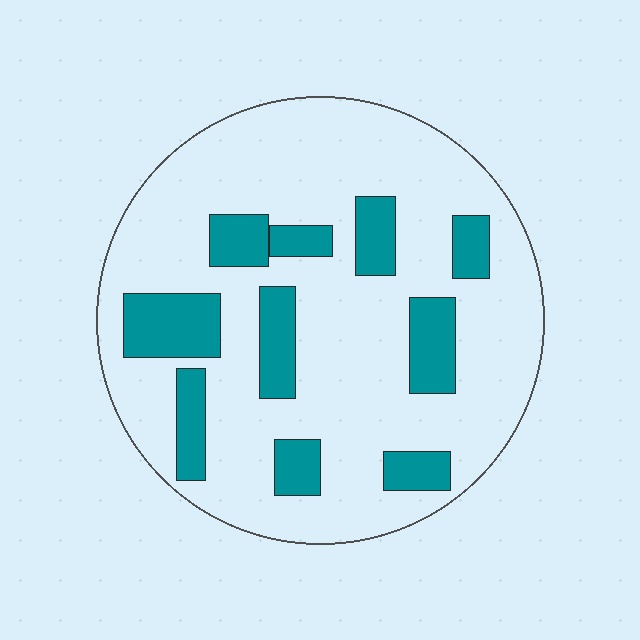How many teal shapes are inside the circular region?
10.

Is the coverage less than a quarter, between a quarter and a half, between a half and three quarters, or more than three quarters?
Less than a quarter.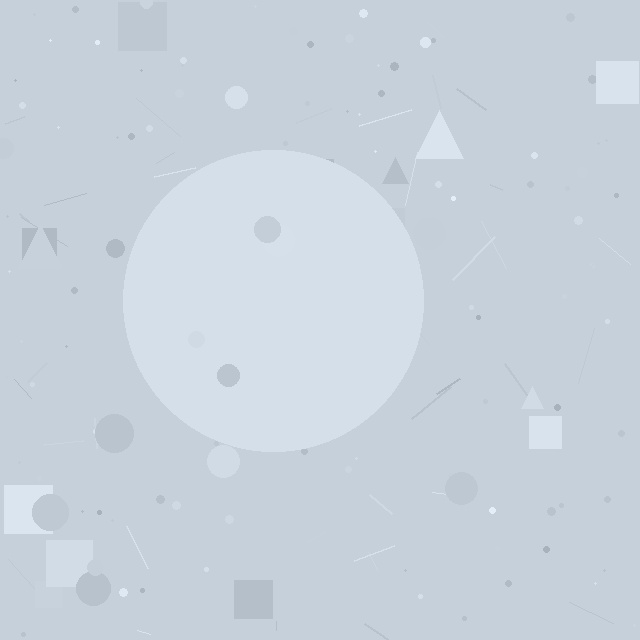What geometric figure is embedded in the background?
A circle is embedded in the background.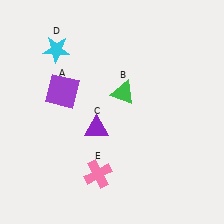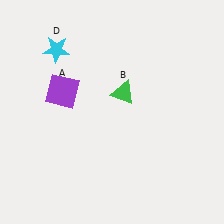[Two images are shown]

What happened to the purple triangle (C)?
The purple triangle (C) was removed in Image 2. It was in the bottom-left area of Image 1.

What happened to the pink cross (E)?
The pink cross (E) was removed in Image 2. It was in the bottom-left area of Image 1.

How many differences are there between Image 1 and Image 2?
There are 2 differences between the two images.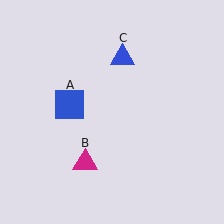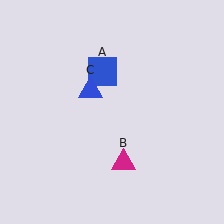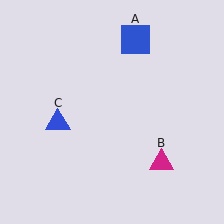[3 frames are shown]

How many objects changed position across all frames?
3 objects changed position: blue square (object A), magenta triangle (object B), blue triangle (object C).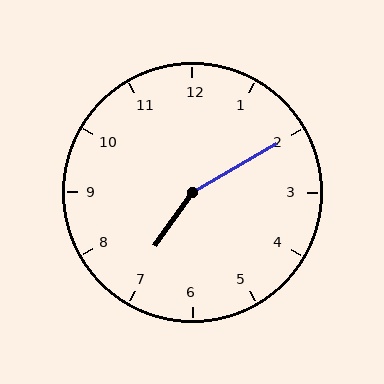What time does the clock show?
7:10.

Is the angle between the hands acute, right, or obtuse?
It is obtuse.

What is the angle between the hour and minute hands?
Approximately 155 degrees.